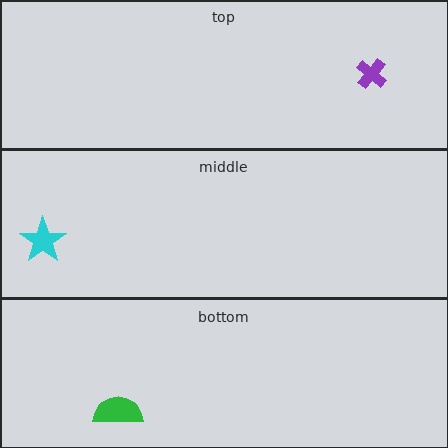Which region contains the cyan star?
The middle region.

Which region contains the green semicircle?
The bottom region.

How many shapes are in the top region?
1.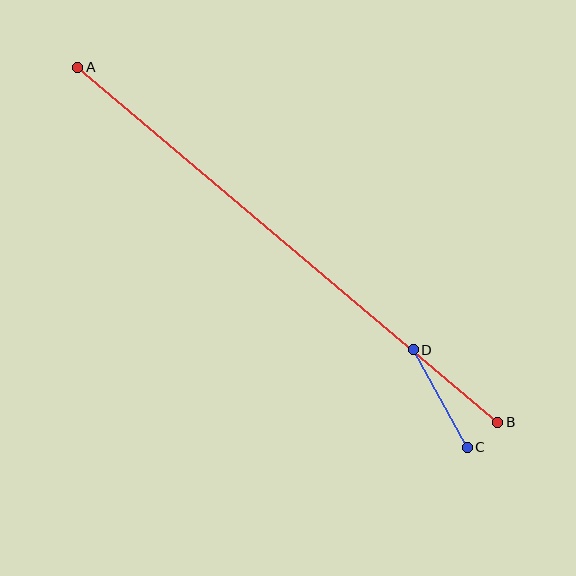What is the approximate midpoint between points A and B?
The midpoint is at approximately (288, 245) pixels.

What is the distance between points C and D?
The distance is approximately 111 pixels.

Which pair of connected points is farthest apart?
Points A and B are farthest apart.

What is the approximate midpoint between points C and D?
The midpoint is at approximately (440, 399) pixels.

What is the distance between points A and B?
The distance is approximately 550 pixels.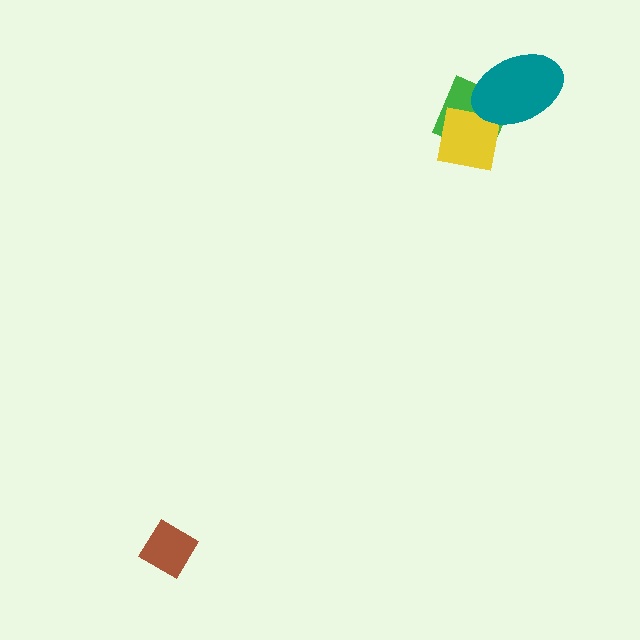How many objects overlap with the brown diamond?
0 objects overlap with the brown diamond.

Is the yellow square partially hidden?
Yes, it is partially covered by another shape.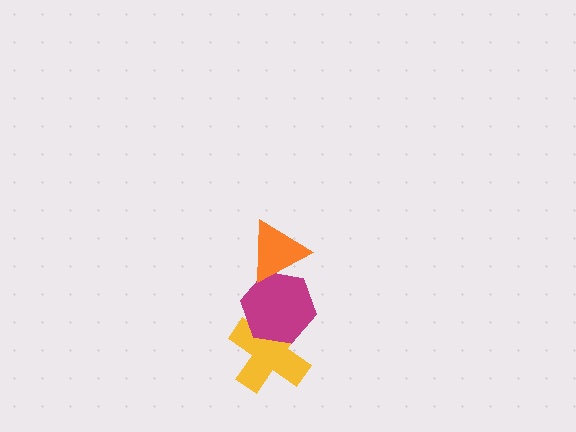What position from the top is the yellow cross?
The yellow cross is 3rd from the top.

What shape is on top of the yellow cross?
The magenta hexagon is on top of the yellow cross.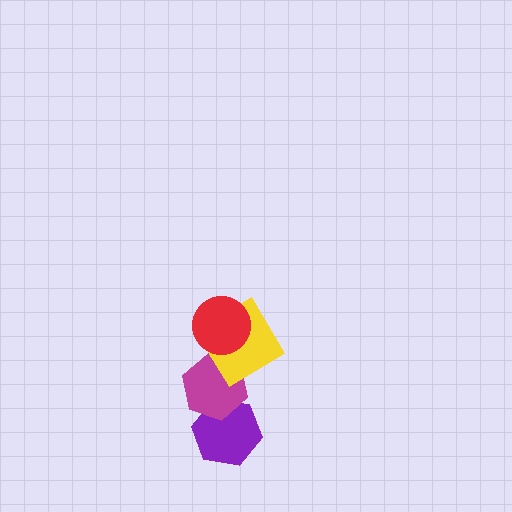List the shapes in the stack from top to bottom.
From top to bottom: the red circle, the yellow diamond, the magenta hexagon, the purple hexagon.